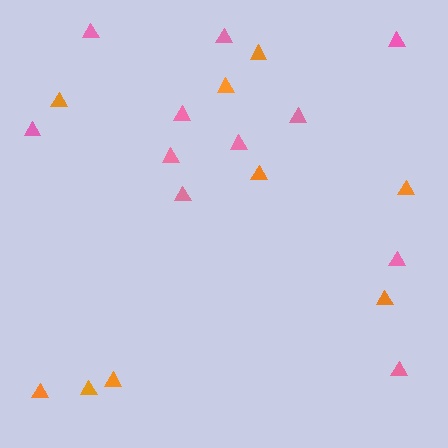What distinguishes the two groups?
There are 2 groups: one group of pink triangles (11) and one group of orange triangles (9).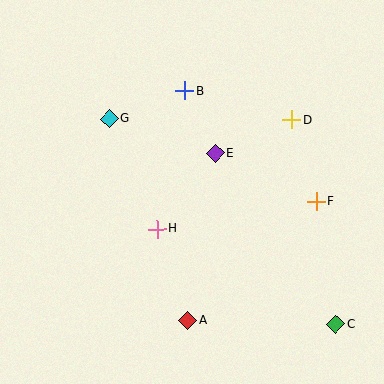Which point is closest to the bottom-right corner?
Point C is closest to the bottom-right corner.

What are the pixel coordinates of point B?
Point B is at (185, 91).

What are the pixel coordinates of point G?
Point G is at (109, 119).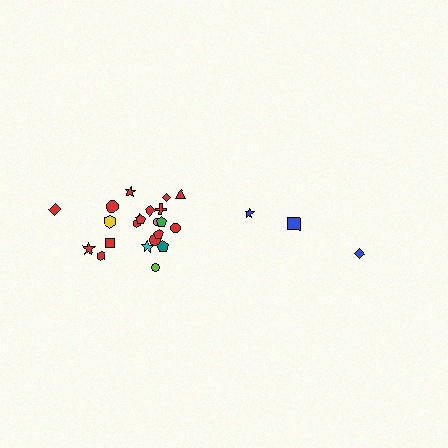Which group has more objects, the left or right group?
The left group.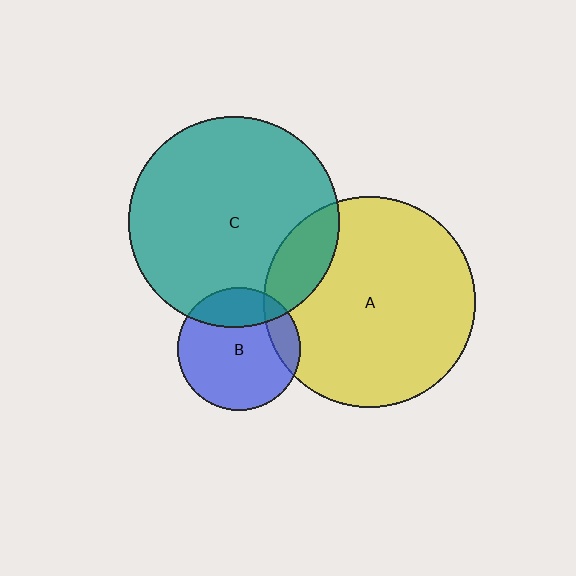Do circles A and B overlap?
Yes.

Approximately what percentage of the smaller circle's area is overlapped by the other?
Approximately 15%.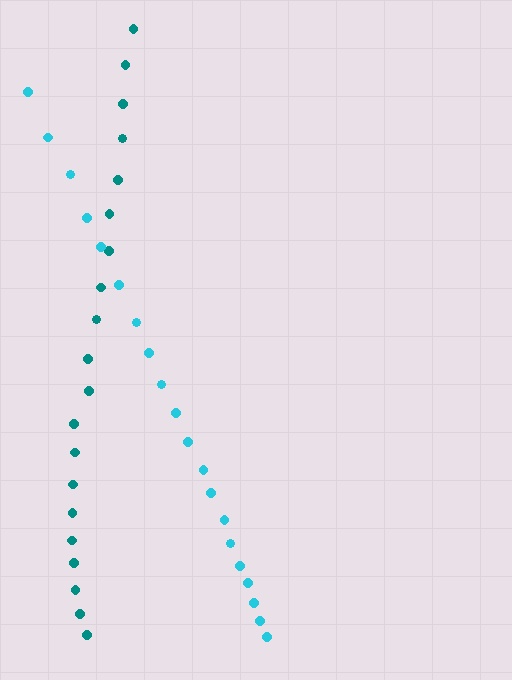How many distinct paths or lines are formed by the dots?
There are 2 distinct paths.